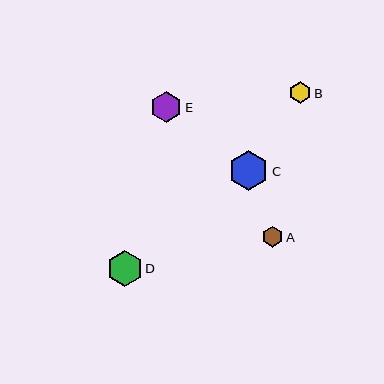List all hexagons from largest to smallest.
From largest to smallest: C, D, E, B, A.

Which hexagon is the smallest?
Hexagon A is the smallest with a size of approximately 21 pixels.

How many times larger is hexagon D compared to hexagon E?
Hexagon D is approximately 1.1 times the size of hexagon E.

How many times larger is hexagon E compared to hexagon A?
Hexagon E is approximately 1.5 times the size of hexagon A.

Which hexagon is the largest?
Hexagon C is the largest with a size of approximately 40 pixels.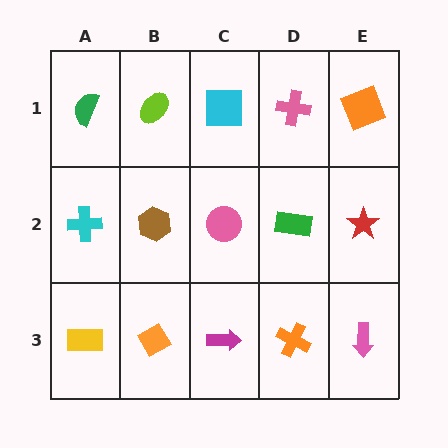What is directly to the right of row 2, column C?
A green rectangle.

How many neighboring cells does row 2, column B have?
4.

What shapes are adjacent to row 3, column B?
A brown hexagon (row 2, column B), a yellow rectangle (row 3, column A), a magenta arrow (row 3, column C).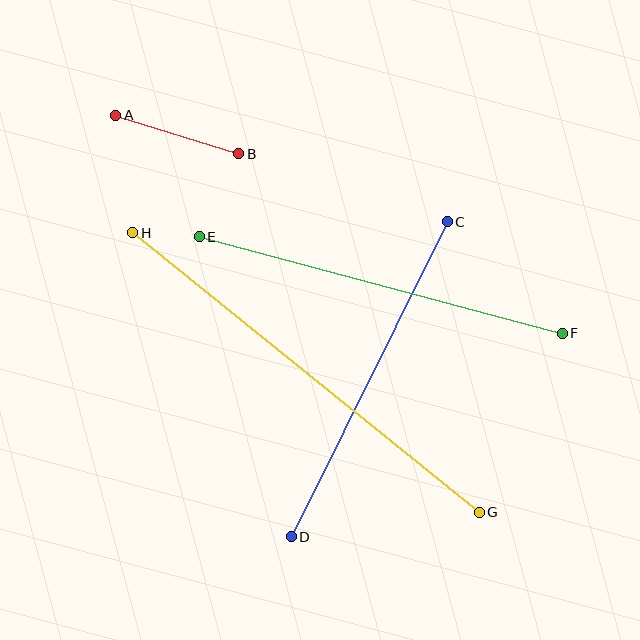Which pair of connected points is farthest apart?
Points G and H are farthest apart.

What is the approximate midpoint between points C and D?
The midpoint is at approximately (369, 379) pixels.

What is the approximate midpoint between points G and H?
The midpoint is at approximately (306, 373) pixels.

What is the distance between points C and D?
The distance is approximately 351 pixels.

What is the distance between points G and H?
The distance is approximately 445 pixels.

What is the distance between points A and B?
The distance is approximately 129 pixels.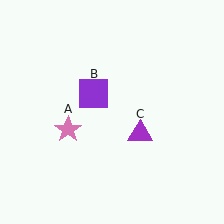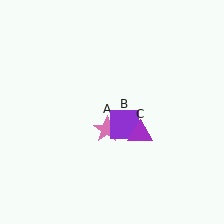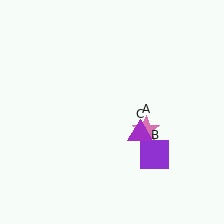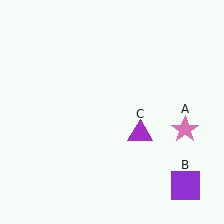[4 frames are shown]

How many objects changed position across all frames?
2 objects changed position: pink star (object A), purple square (object B).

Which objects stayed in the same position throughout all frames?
Purple triangle (object C) remained stationary.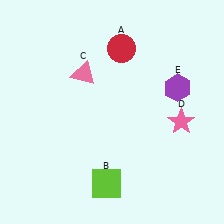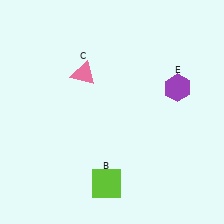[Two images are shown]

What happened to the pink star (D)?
The pink star (D) was removed in Image 2. It was in the bottom-right area of Image 1.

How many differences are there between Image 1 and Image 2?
There are 2 differences between the two images.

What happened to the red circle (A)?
The red circle (A) was removed in Image 2. It was in the top-right area of Image 1.